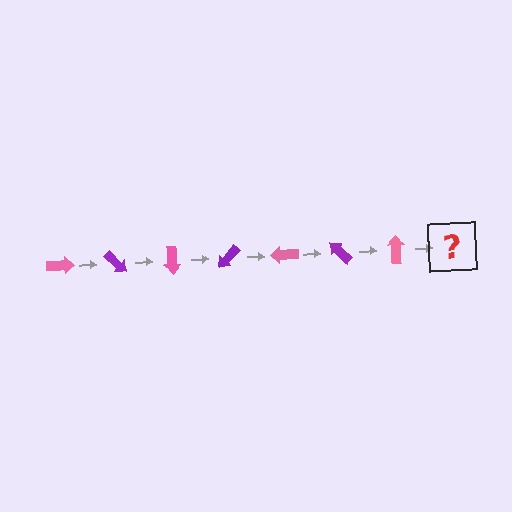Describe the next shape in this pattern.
It should be a purple arrow, rotated 315 degrees from the start.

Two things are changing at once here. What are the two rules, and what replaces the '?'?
The two rules are that it rotates 45 degrees each step and the color cycles through pink and purple. The '?' should be a purple arrow, rotated 315 degrees from the start.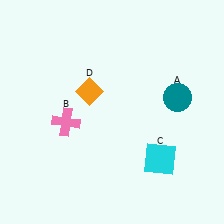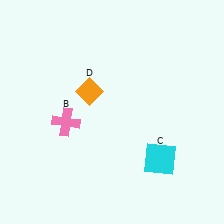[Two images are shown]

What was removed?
The teal circle (A) was removed in Image 2.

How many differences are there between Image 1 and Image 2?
There is 1 difference between the two images.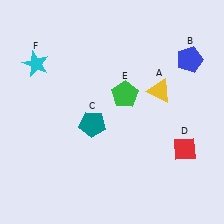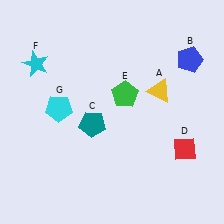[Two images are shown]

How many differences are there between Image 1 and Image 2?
There is 1 difference between the two images.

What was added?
A cyan pentagon (G) was added in Image 2.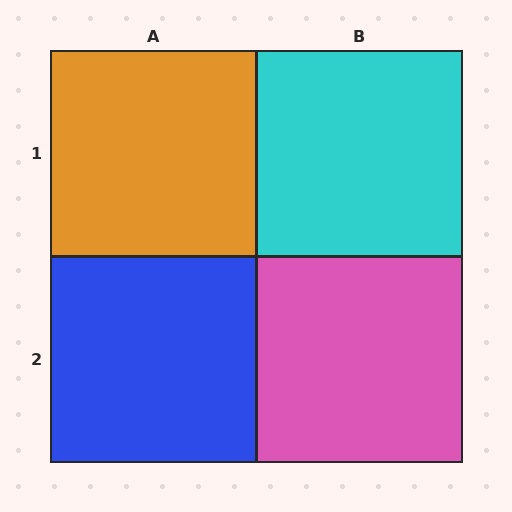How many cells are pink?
1 cell is pink.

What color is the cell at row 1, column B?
Cyan.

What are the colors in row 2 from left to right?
Blue, pink.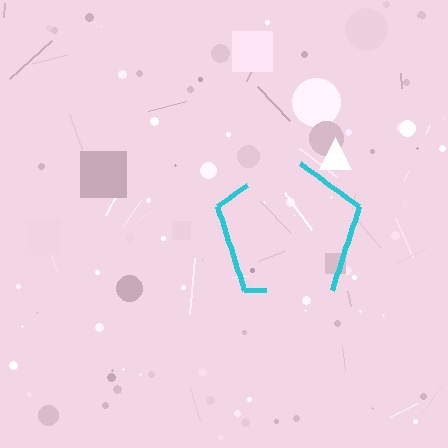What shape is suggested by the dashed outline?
The dashed outline suggests a pentagon.